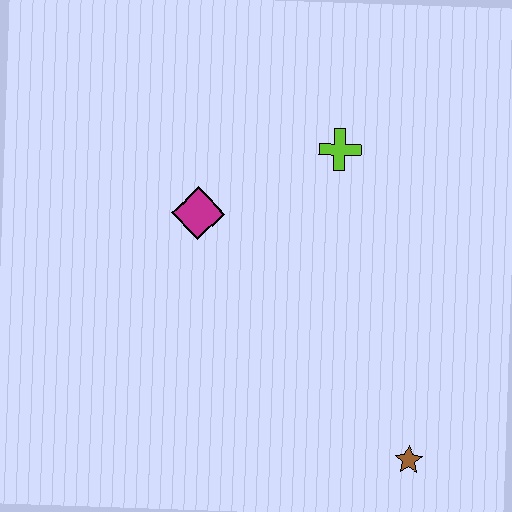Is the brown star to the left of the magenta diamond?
No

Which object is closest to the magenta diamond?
The lime cross is closest to the magenta diamond.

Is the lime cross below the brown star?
No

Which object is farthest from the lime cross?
The brown star is farthest from the lime cross.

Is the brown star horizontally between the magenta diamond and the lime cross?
No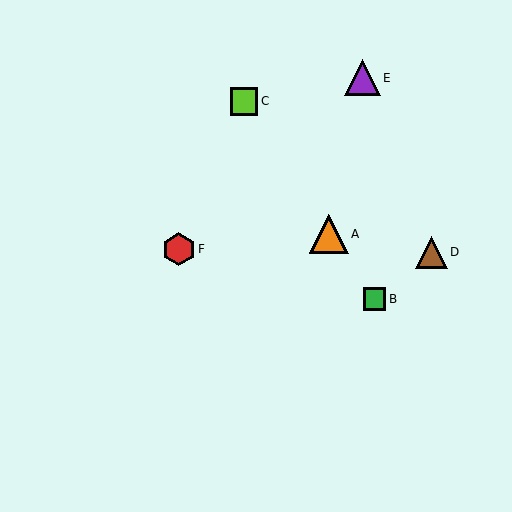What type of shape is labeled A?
Shape A is an orange triangle.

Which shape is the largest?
The orange triangle (labeled A) is the largest.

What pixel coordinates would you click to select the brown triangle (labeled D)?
Click at (431, 252) to select the brown triangle D.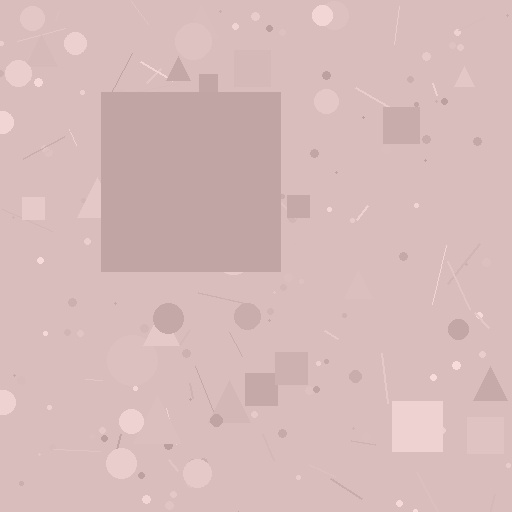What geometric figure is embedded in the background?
A square is embedded in the background.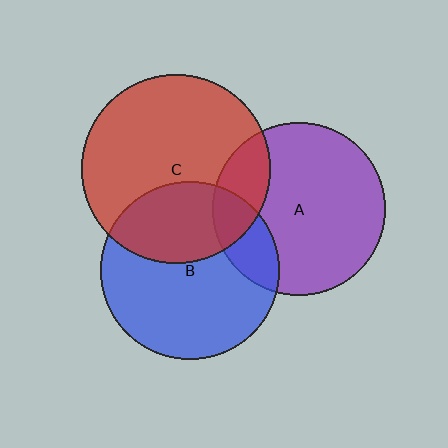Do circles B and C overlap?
Yes.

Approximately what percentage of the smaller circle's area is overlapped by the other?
Approximately 35%.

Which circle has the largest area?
Circle C (red).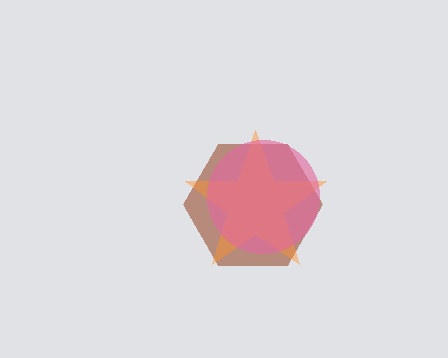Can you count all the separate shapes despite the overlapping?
Yes, there are 3 separate shapes.